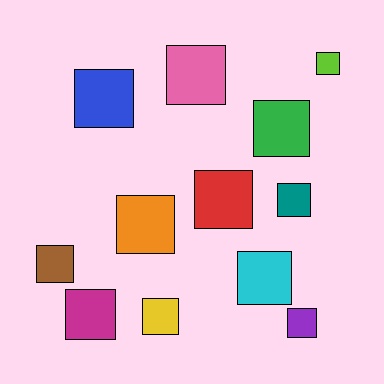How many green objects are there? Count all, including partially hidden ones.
There is 1 green object.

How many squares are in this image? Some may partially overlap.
There are 12 squares.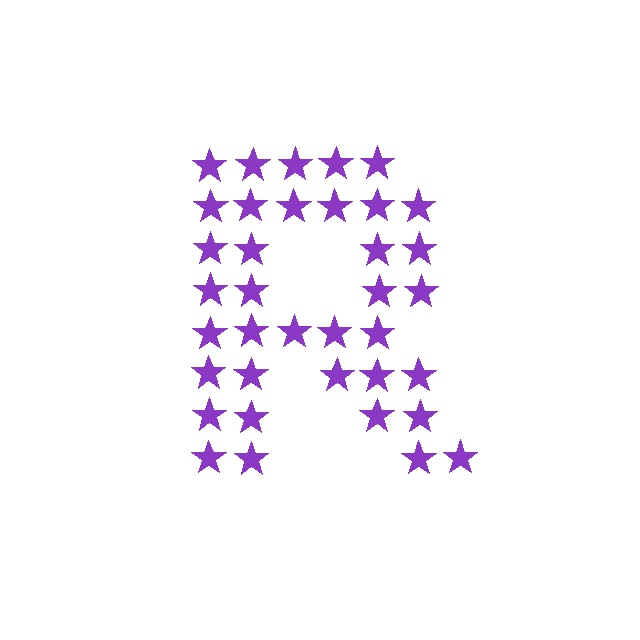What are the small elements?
The small elements are stars.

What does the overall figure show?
The overall figure shows the letter R.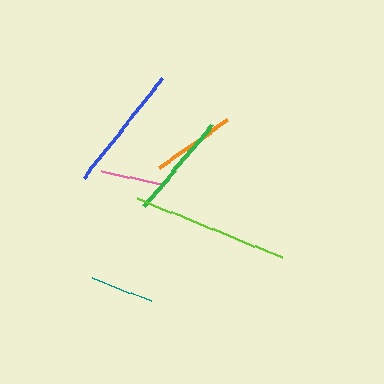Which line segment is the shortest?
The teal line is the shortest at approximately 62 pixels.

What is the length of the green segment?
The green segment is approximately 106 pixels long.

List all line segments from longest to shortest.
From longest to shortest: lime, blue, green, orange, pink, teal.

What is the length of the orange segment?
The orange segment is approximately 83 pixels long.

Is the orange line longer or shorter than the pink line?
The orange line is longer than the pink line.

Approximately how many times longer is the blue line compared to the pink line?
The blue line is approximately 2.0 times the length of the pink line.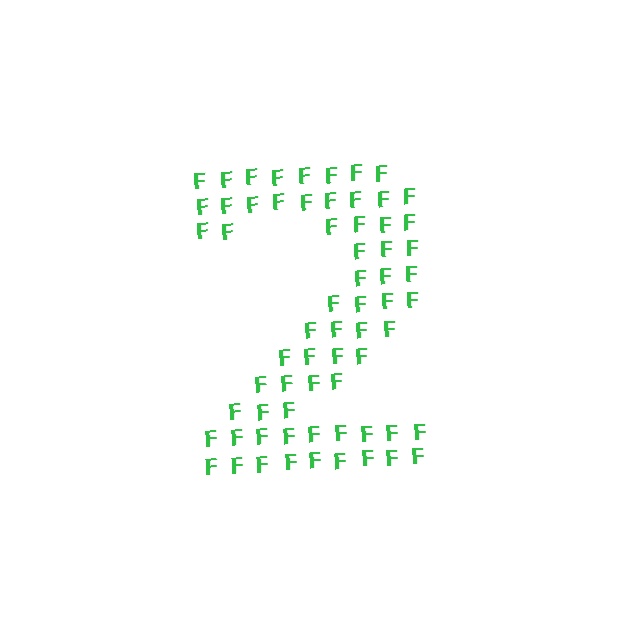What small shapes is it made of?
It is made of small letter F's.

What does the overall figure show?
The overall figure shows the digit 2.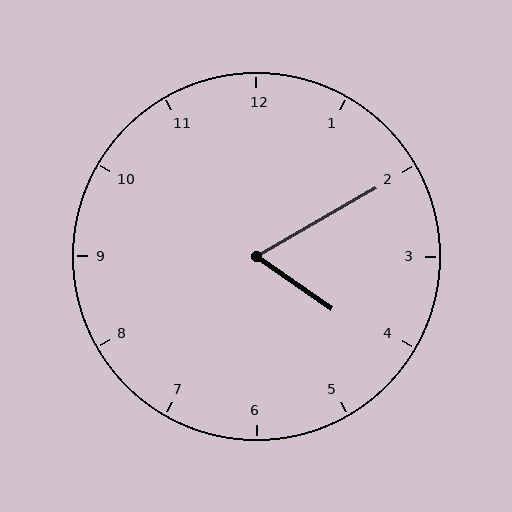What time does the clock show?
4:10.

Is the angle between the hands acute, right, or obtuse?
It is acute.